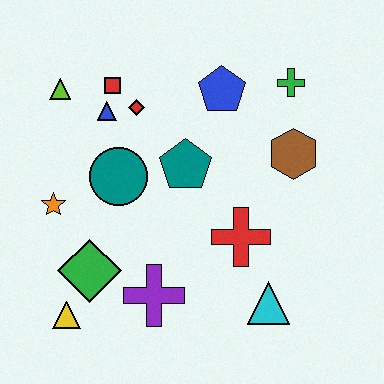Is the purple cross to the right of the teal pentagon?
No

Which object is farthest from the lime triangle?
The cyan triangle is farthest from the lime triangle.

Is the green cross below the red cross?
No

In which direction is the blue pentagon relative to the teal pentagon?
The blue pentagon is above the teal pentagon.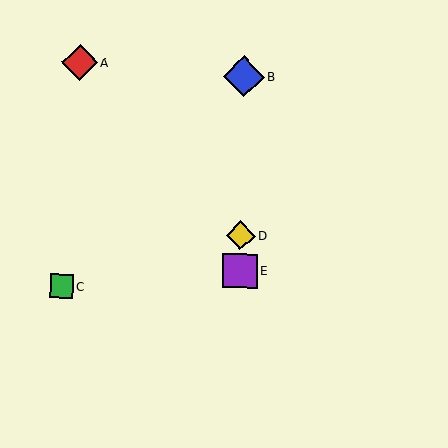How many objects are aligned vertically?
3 objects (B, D, E) are aligned vertically.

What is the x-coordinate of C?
Object C is at x≈61.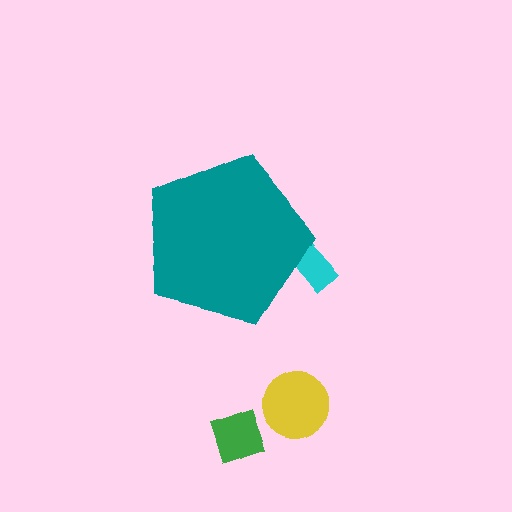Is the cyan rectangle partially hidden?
Yes, the cyan rectangle is partially hidden behind the teal pentagon.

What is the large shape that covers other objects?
A teal pentagon.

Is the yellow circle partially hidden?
No, the yellow circle is fully visible.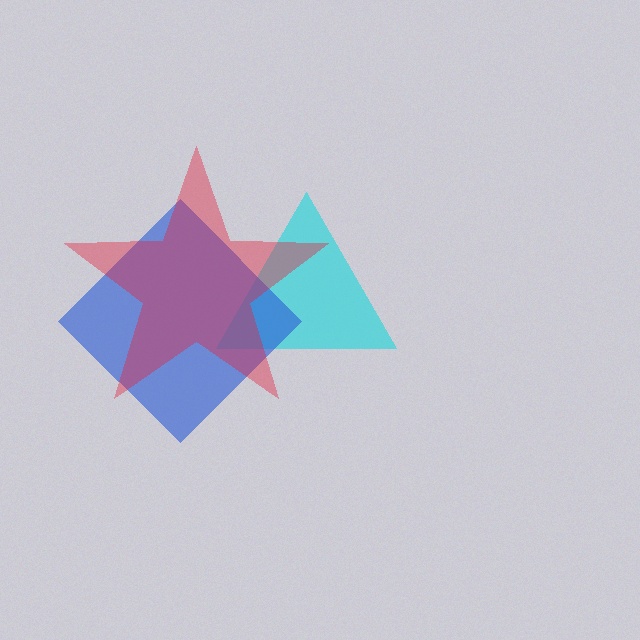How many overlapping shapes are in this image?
There are 3 overlapping shapes in the image.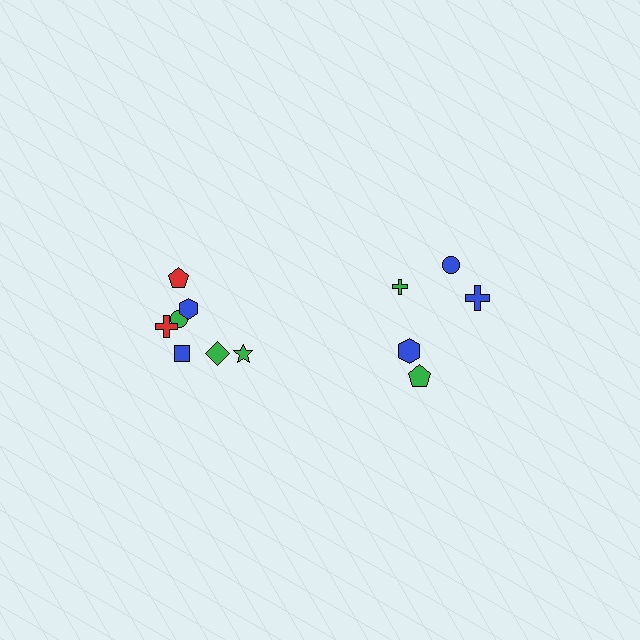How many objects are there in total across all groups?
There are 12 objects.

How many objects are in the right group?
There are 5 objects.